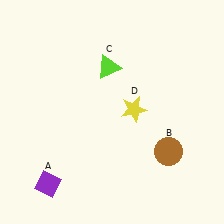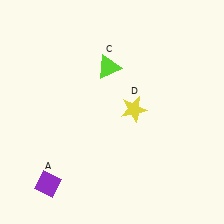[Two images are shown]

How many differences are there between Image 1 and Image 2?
There is 1 difference between the two images.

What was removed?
The brown circle (B) was removed in Image 2.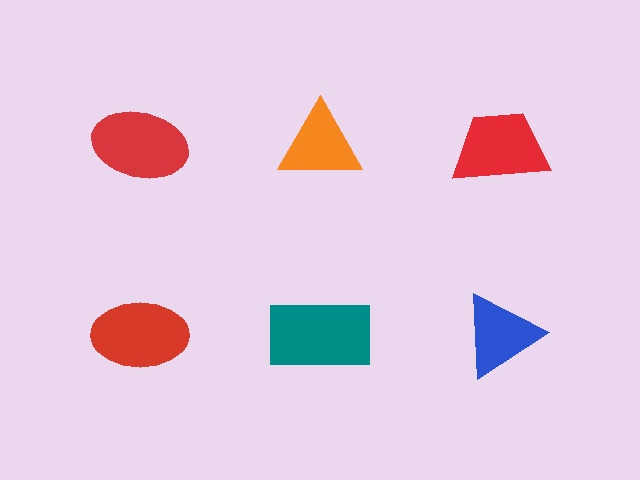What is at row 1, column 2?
An orange triangle.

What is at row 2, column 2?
A teal rectangle.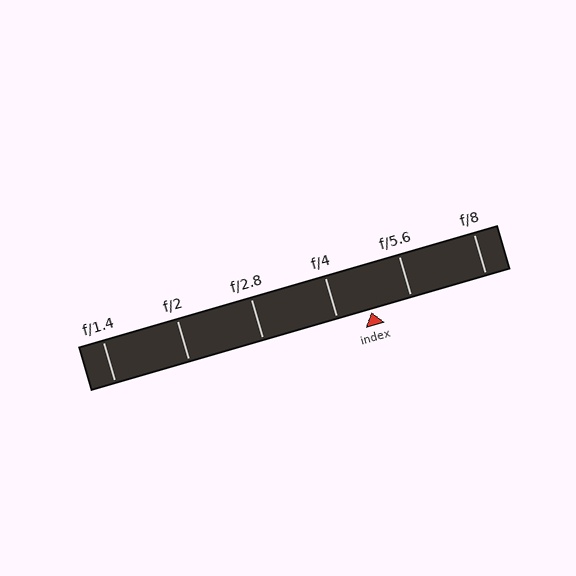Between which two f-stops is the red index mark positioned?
The index mark is between f/4 and f/5.6.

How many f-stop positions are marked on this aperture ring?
There are 6 f-stop positions marked.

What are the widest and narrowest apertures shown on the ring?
The widest aperture shown is f/1.4 and the narrowest is f/8.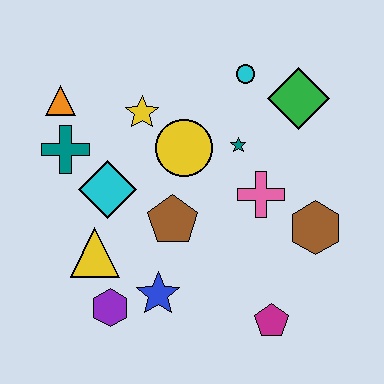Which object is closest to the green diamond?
The cyan circle is closest to the green diamond.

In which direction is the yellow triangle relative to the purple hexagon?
The yellow triangle is above the purple hexagon.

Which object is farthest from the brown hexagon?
The orange triangle is farthest from the brown hexagon.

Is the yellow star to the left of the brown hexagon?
Yes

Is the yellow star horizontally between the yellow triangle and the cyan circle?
Yes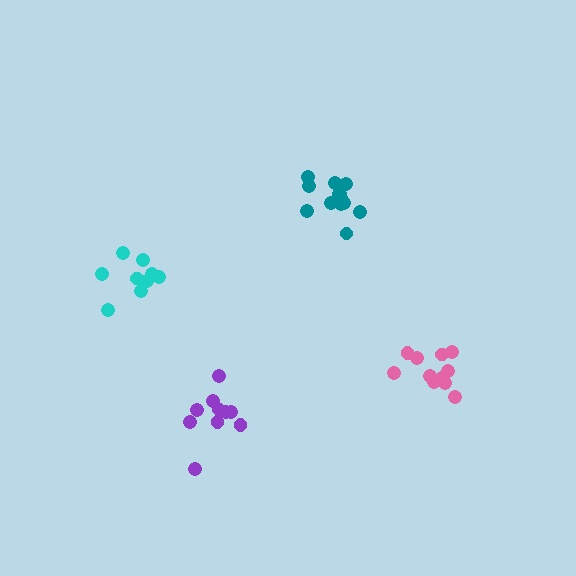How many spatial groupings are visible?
There are 4 spatial groupings.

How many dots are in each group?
Group 1: 9 dots, Group 2: 10 dots, Group 3: 13 dots, Group 4: 11 dots (43 total).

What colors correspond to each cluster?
The clusters are colored: cyan, purple, teal, pink.